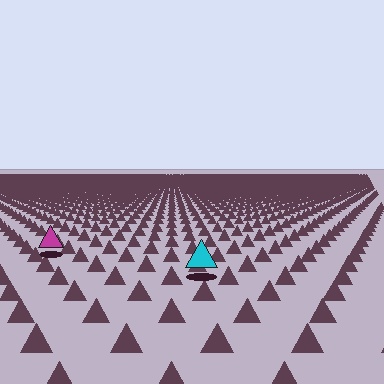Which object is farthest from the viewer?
The magenta triangle is farthest from the viewer. It appears smaller and the ground texture around it is denser.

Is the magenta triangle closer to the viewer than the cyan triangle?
No. The cyan triangle is closer — you can tell from the texture gradient: the ground texture is coarser near it.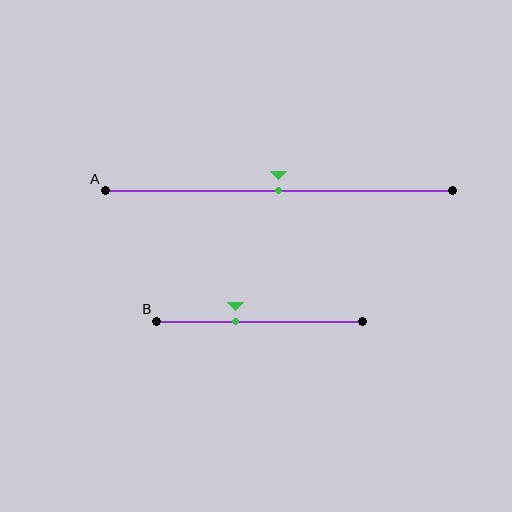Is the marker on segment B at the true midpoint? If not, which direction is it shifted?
No, the marker on segment B is shifted to the left by about 12% of the segment length.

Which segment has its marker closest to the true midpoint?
Segment A has its marker closest to the true midpoint.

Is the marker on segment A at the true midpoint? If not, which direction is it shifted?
Yes, the marker on segment A is at the true midpoint.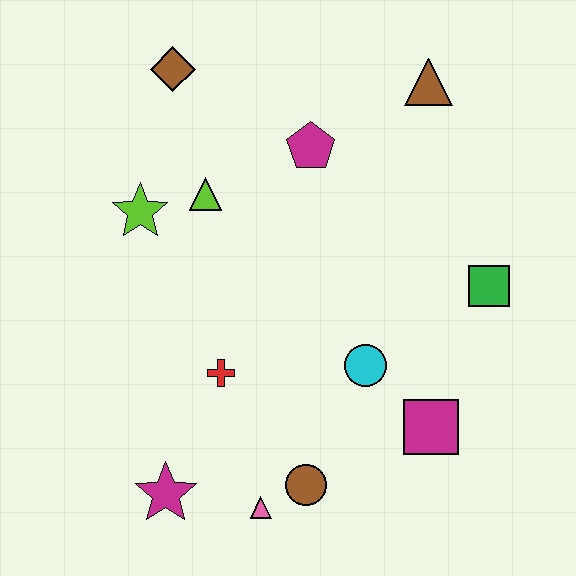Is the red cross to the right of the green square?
No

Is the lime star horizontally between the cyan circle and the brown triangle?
No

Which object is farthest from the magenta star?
The brown triangle is farthest from the magenta star.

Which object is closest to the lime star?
The lime triangle is closest to the lime star.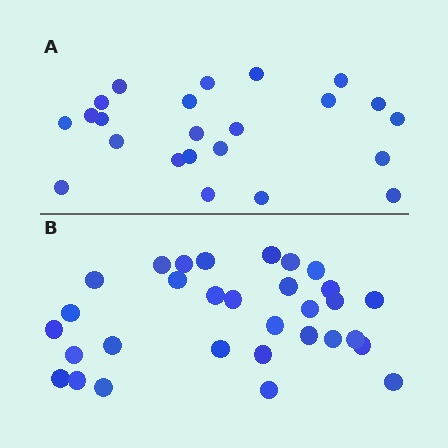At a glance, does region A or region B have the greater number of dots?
Region B (the bottom region) has more dots.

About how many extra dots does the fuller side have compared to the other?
Region B has roughly 8 or so more dots than region A.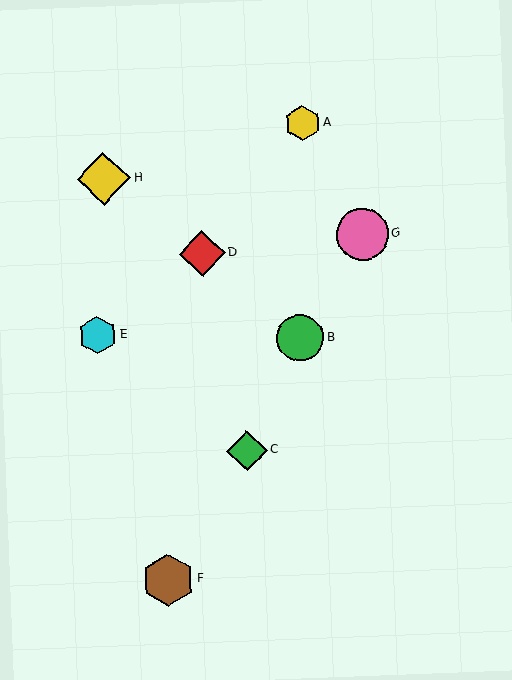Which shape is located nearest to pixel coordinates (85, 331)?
The cyan hexagon (labeled E) at (98, 335) is nearest to that location.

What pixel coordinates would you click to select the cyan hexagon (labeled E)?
Click at (98, 335) to select the cyan hexagon E.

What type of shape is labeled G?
Shape G is a pink circle.